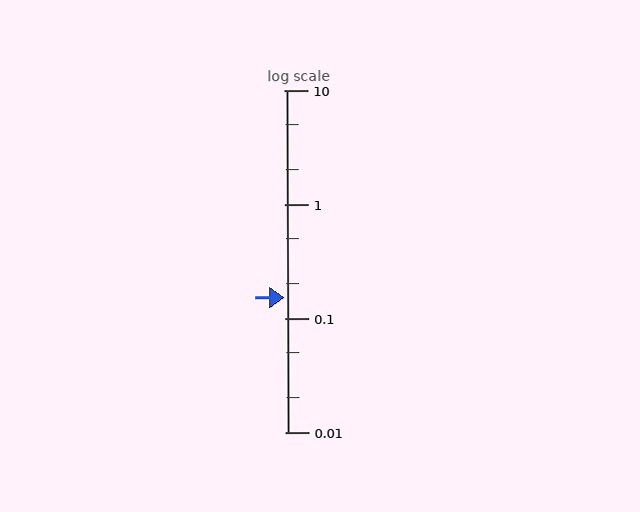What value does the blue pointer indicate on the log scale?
The pointer indicates approximately 0.15.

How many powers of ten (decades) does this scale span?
The scale spans 3 decades, from 0.01 to 10.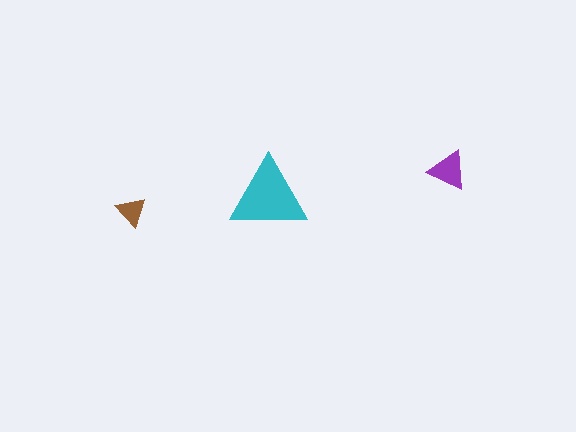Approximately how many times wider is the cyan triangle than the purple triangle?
About 2 times wider.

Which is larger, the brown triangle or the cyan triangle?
The cyan one.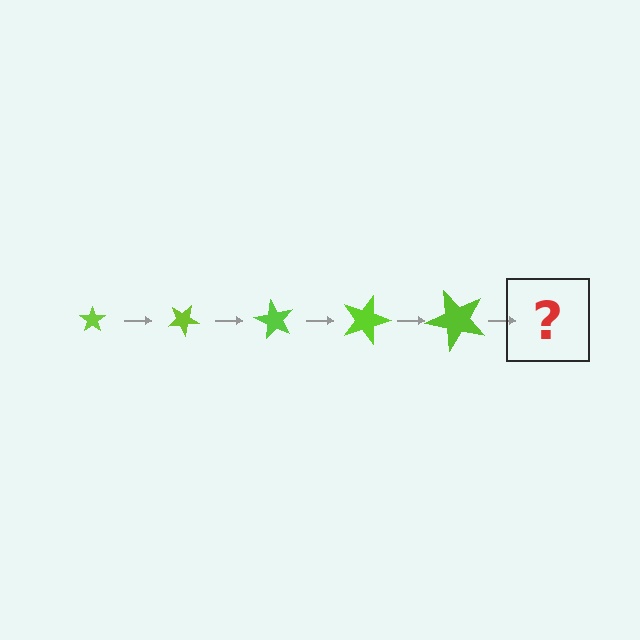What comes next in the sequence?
The next element should be a star, larger than the previous one and rotated 150 degrees from the start.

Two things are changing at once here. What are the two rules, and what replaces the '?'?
The two rules are that the star grows larger each step and it rotates 30 degrees each step. The '?' should be a star, larger than the previous one and rotated 150 degrees from the start.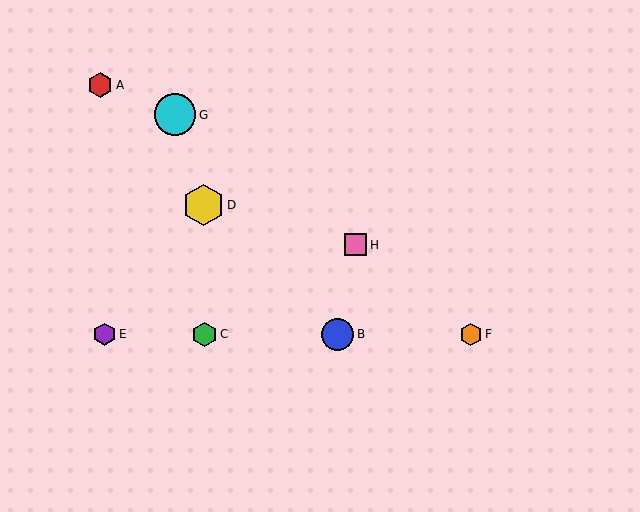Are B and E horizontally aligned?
Yes, both are at y≈334.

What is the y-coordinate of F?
Object F is at y≈334.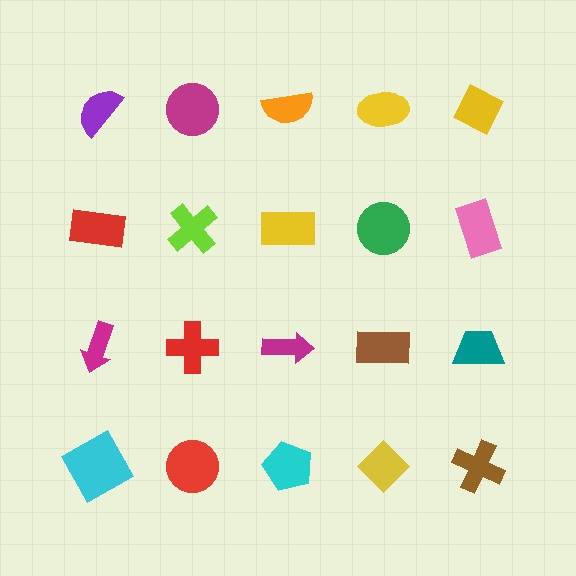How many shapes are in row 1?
5 shapes.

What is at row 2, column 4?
A green circle.